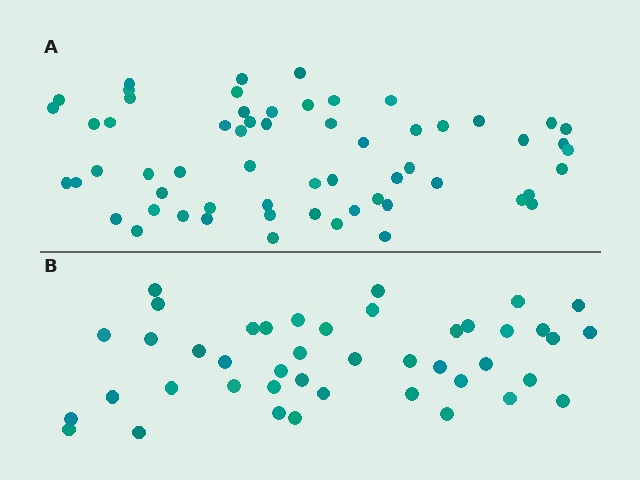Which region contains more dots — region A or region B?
Region A (the top region) has more dots.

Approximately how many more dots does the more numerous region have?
Region A has approximately 15 more dots than region B.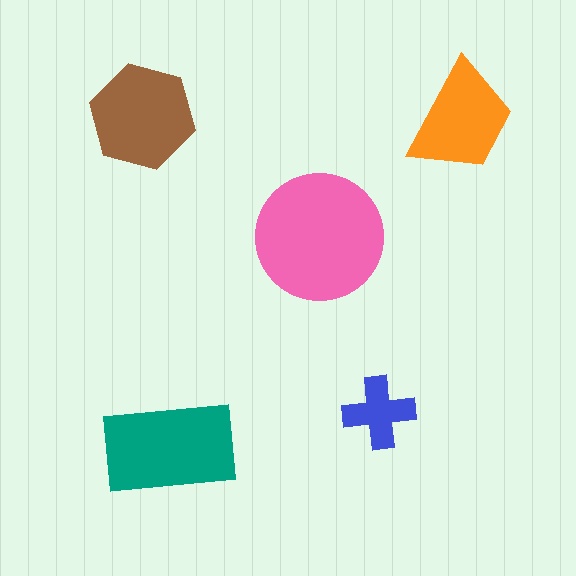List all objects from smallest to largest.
The blue cross, the orange trapezoid, the brown hexagon, the teal rectangle, the pink circle.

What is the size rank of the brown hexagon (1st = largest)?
3rd.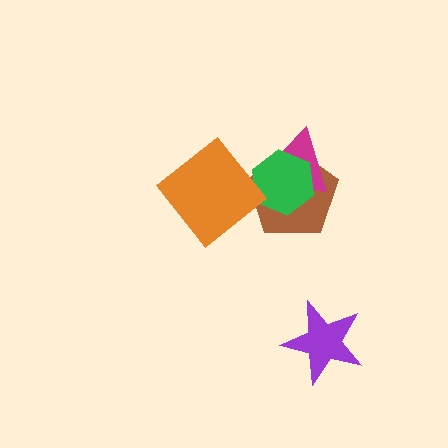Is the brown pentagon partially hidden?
Yes, it is partially covered by another shape.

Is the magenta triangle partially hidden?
Yes, it is partially covered by another shape.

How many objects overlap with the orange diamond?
0 objects overlap with the orange diamond.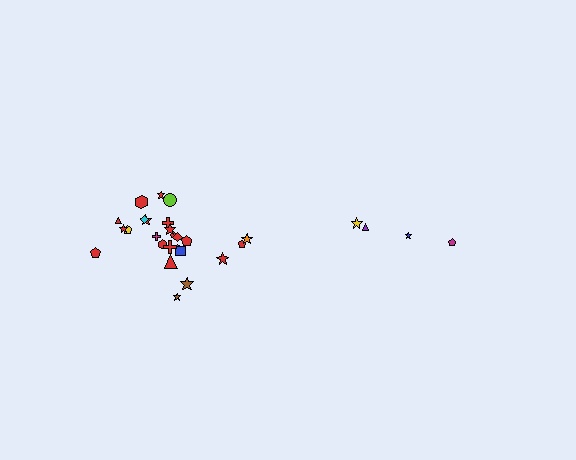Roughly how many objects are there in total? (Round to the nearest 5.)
Roughly 30 objects in total.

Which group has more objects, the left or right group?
The left group.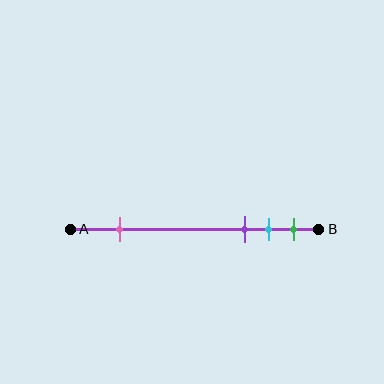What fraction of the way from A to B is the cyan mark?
The cyan mark is approximately 80% (0.8) of the way from A to B.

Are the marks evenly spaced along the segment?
No, the marks are not evenly spaced.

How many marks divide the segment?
There are 4 marks dividing the segment.